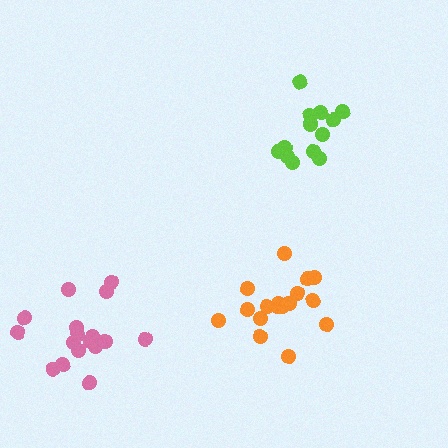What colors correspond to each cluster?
The clusters are colored: orange, pink, lime.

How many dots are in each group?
Group 1: 17 dots, Group 2: 17 dots, Group 3: 14 dots (48 total).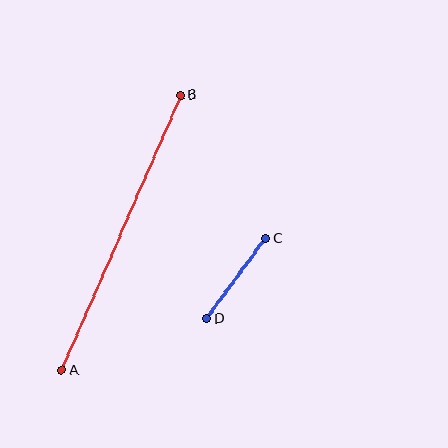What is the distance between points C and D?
The distance is approximately 99 pixels.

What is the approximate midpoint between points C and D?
The midpoint is at approximately (236, 279) pixels.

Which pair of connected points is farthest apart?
Points A and B are farthest apart.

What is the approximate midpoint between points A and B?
The midpoint is at approximately (121, 233) pixels.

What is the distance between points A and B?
The distance is approximately 299 pixels.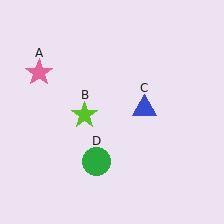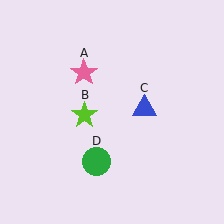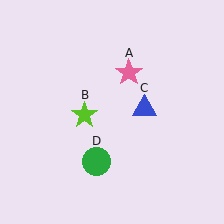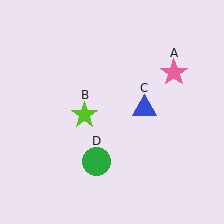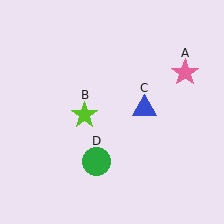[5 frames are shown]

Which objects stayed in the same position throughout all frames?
Lime star (object B) and blue triangle (object C) and green circle (object D) remained stationary.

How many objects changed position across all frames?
1 object changed position: pink star (object A).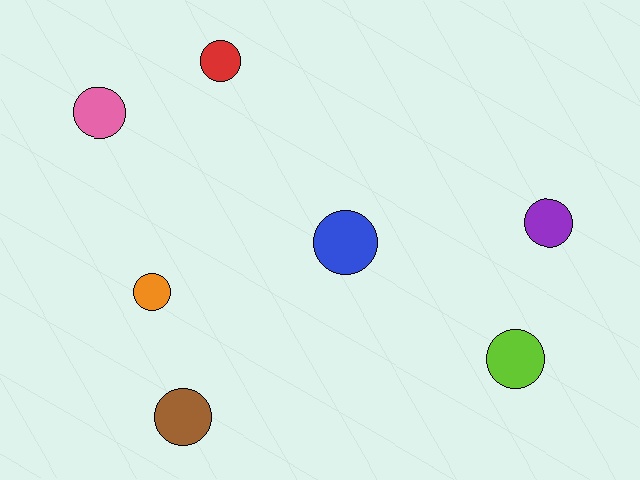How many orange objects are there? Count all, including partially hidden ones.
There is 1 orange object.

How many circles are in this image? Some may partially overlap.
There are 7 circles.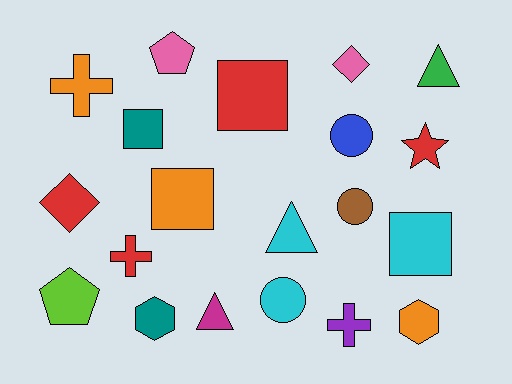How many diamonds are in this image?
There are 2 diamonds.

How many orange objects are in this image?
There are 3 orange objects.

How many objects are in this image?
There are 20 objects.